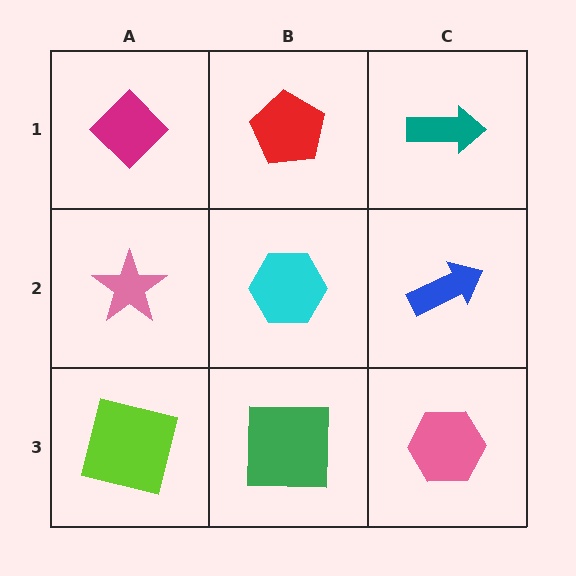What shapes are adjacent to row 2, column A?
A magenta diamond (row 1, column A), a lime square (row 3, column A), a cyan hexagon (row 2, column B).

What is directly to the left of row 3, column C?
A green square.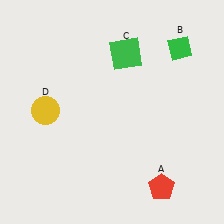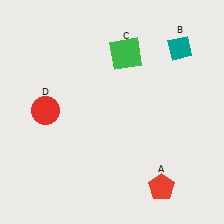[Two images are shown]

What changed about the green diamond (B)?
In Image 1, B is green. In Image 2, it changed to teal.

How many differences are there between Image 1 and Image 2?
There are 2 differences between the two images.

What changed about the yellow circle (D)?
In Image 1, D is yellow. In Image 2, it changed to red.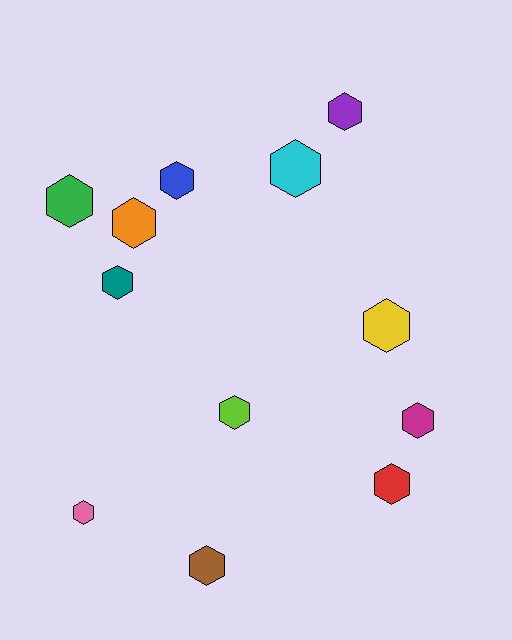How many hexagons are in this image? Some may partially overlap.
There are 12 hexagons.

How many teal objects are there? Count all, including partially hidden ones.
There is 1 teal object.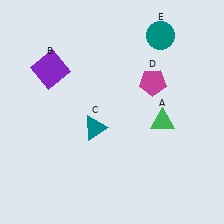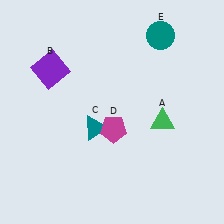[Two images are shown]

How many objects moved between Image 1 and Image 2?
1 object moved between the two images.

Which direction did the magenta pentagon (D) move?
The magenta pentagon (D) moved down.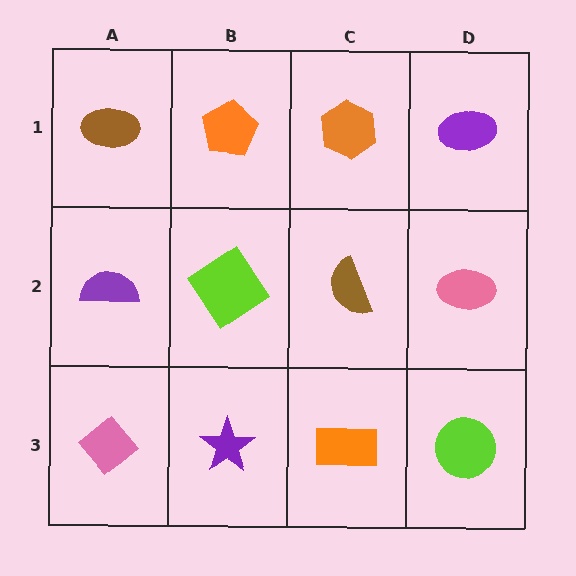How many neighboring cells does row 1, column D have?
2.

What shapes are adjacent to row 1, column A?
A purple semicircle (row 2, column A), an orange pentagon (row 1, column B).